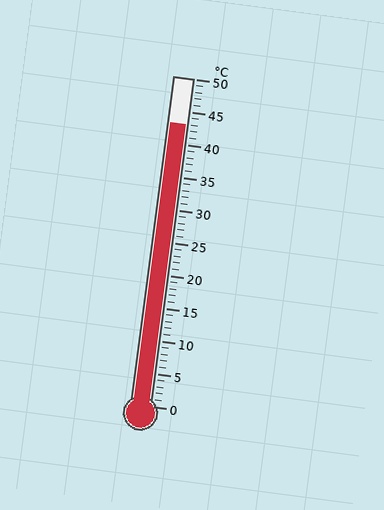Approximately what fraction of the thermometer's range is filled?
The thermometer is filled to approximately 85% of its range.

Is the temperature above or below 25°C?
The temperature is above 25°C.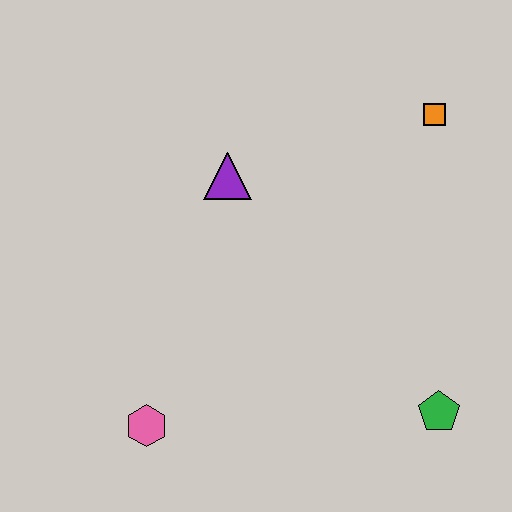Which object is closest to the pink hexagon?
The purple triangle is closest to the pink hexagon.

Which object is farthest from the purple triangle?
The green pentagon is farthest from the purple triangle.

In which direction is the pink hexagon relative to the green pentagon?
The pink hexagon is to the left of the green pentagon.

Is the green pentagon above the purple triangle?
No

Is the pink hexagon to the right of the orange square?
No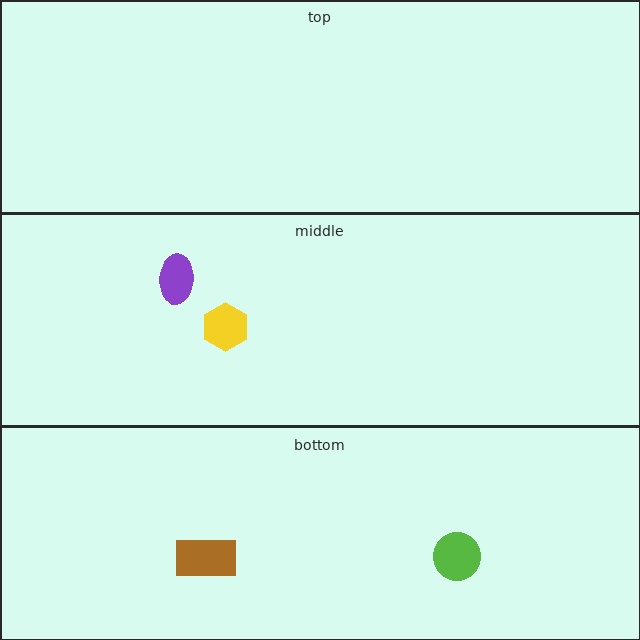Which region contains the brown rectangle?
The bottom region.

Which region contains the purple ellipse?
The middle region.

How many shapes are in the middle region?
2.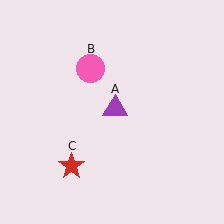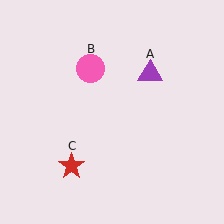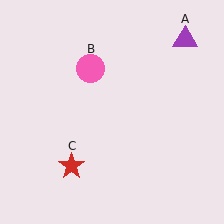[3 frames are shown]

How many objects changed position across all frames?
1 object changed position: purple triangle (object A).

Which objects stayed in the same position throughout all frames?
Pink circle (object B) and red star (object C) remained stationary.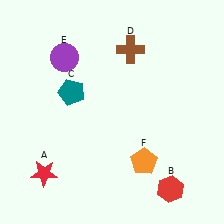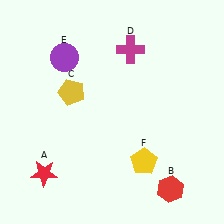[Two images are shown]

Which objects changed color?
C changed from teal to yellow. D changed from brown to magenta. F changed from orange to yellow.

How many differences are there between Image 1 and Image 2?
There are 3 differences between the two images.